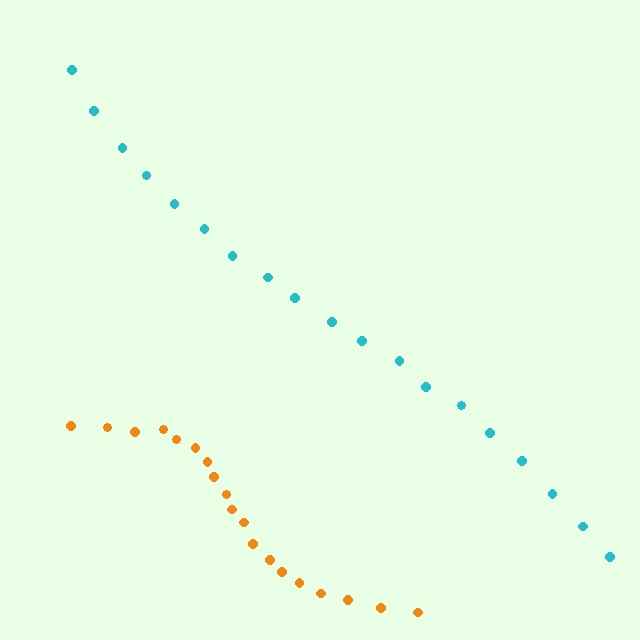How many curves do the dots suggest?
There are 2 distinct paths.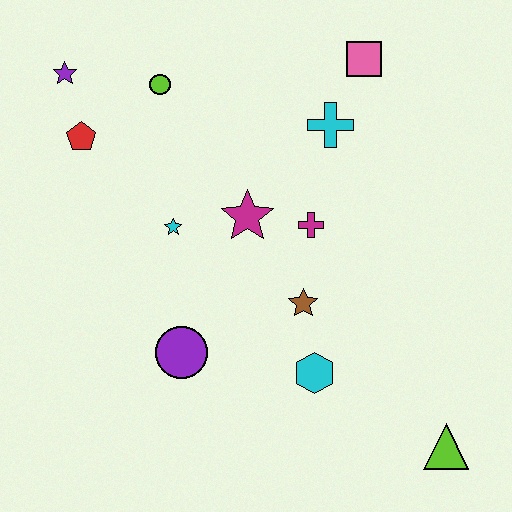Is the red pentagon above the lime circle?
No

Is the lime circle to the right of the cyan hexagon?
No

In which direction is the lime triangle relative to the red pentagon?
The lime triangle is to the right of the red pentagon.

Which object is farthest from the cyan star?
The lime triangle is farthest from the cyan star.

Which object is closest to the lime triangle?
The cyan hexagon is closest to the lime triangle.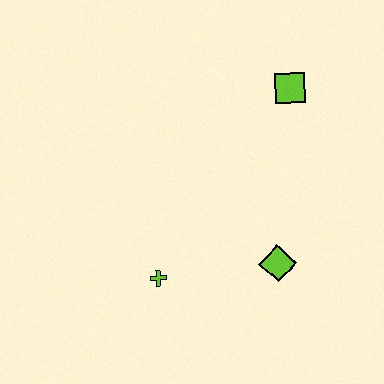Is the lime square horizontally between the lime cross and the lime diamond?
No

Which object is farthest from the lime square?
The lime cross is farthest from the lime square.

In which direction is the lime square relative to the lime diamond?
The lime square is above the lime diamond.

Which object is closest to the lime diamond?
The lime cross is closest to the lime diamond.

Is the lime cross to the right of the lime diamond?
No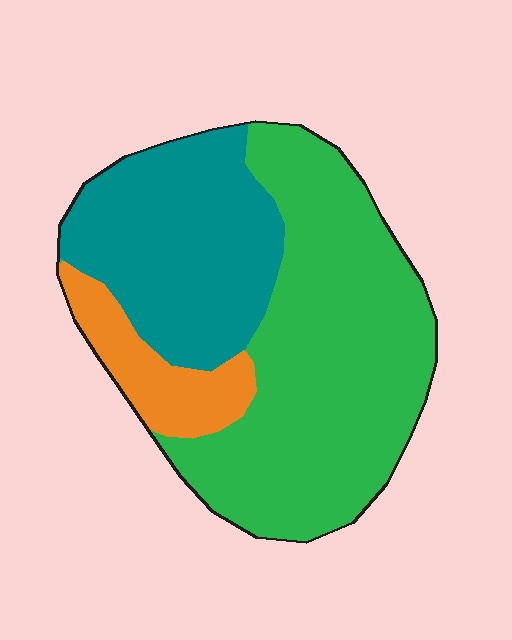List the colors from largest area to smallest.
From largest to smallest: green, teal, orange.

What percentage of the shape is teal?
Teal covers roughly 35% of the shape.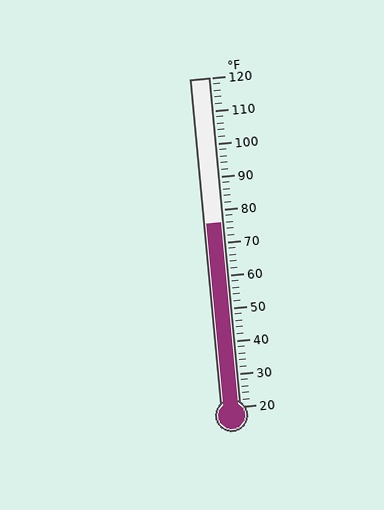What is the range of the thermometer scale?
The thermometer scale ranges from 20°F to 120°F.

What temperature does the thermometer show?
The thermometer shows approximately 76°F.